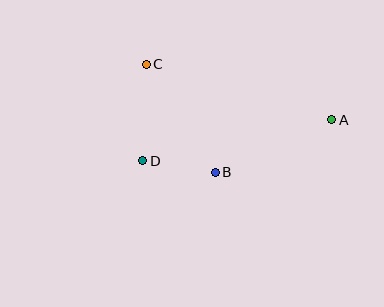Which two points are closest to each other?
Points B and D are closest to each other.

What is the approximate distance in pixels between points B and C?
The distance between B and C is approximately 128 pixels.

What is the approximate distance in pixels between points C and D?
The distance between C and D is approximately 97 pixels.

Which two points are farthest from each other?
Points A and C are farthest from each other.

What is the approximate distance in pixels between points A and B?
The distance between A and B is approximately 128 pixels.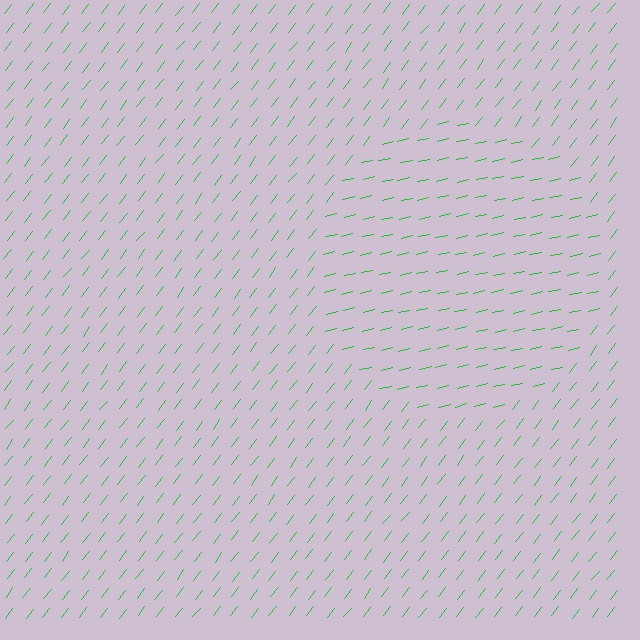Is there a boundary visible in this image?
Yes, there is a texture boundary formed by a change in line orientation.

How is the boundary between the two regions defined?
The boundary is defined purely by a change in line orientation (approximately 39 degrees difference). All lines are the same color and thickness.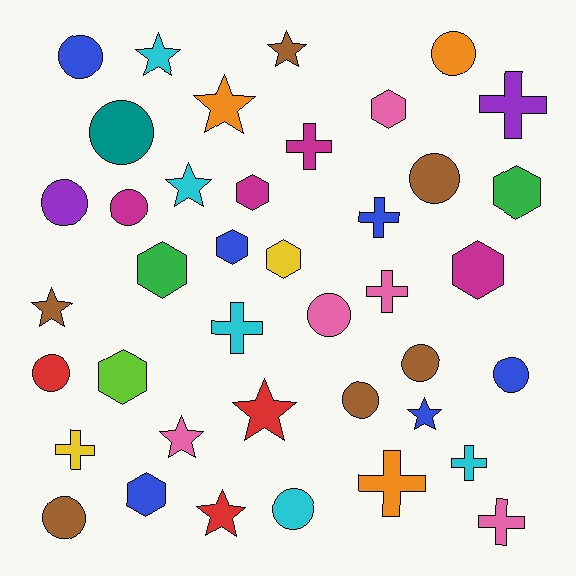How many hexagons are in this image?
There are 9 hexagons.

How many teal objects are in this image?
There is 1 teal object.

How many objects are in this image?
There are 40 objects.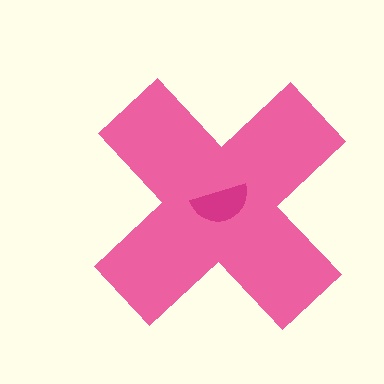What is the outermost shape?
The pink cross.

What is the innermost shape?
The magenta semicircle.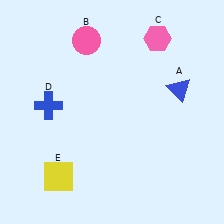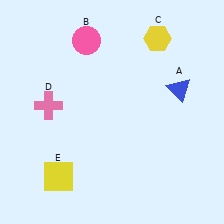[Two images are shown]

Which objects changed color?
C changed from pink to yellow. D changed from blue to pink.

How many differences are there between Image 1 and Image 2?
There are 2 differences between the two images.